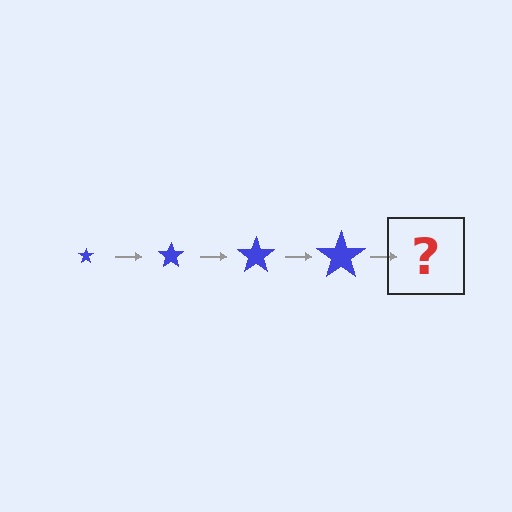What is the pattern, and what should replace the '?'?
The pattern is that the star gets progressively larger each step. The '?' should be a blue star, larger than the previous one.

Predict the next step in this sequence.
The next step is a blue star, larger than the previous one.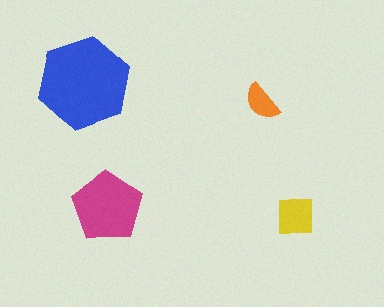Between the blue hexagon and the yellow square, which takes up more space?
The blue hexagon.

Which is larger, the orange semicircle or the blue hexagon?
The blue hexagon.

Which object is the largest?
The blue hexagon.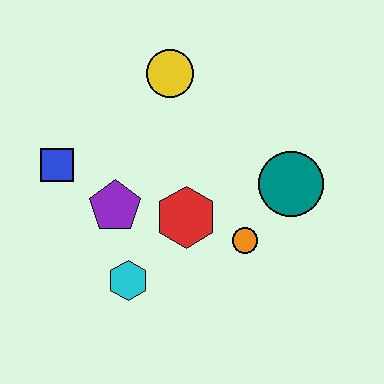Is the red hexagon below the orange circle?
No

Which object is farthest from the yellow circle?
The cyan hexagon is farthest from the yellow circle.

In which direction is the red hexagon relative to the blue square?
The red hexagon is to the right of the blue square.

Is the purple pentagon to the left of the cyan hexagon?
Yes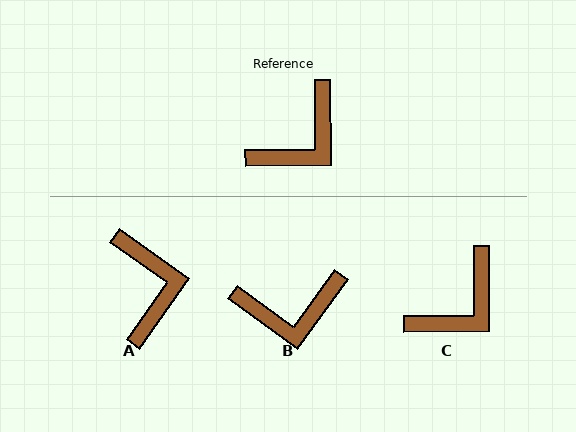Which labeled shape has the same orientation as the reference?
C.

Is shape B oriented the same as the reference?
No, it is off by about 36 degrees.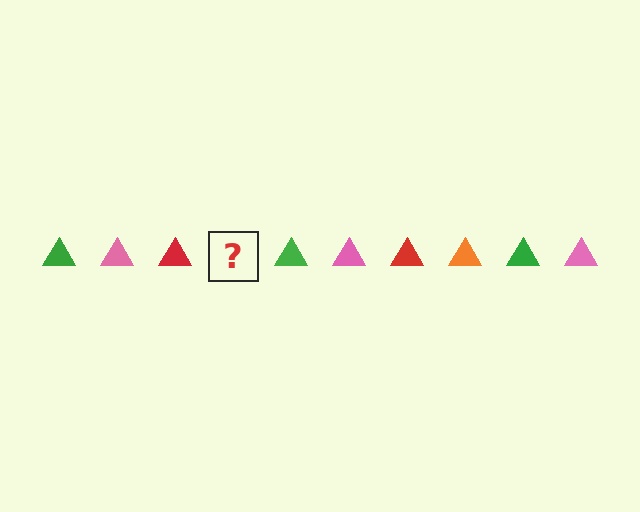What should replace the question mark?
The question mark should be replaced with an orange triangle.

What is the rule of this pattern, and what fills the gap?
The rule is that the pattern cycles through green, pink, red, orange triangles. The gap should be filled with an orange triangle.